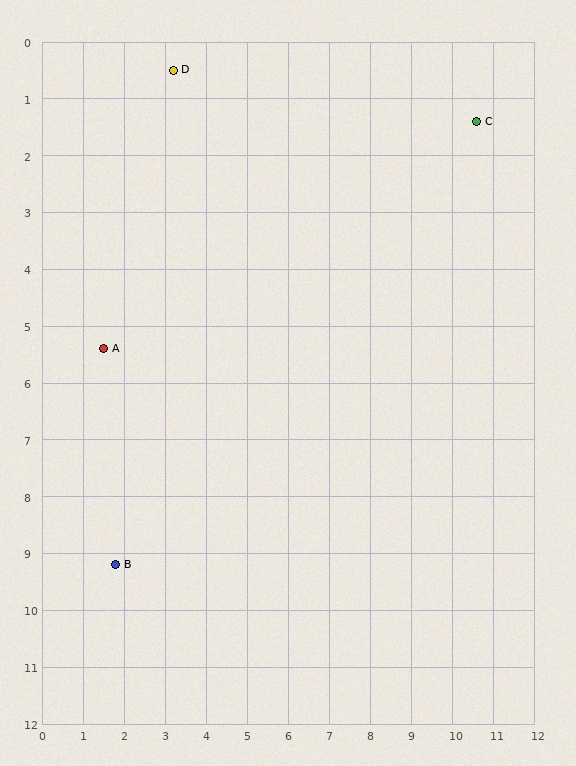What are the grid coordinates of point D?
Point D is at approximately (3.2, 0.5).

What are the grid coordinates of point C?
Point C is at approximately (10.6, 1.4).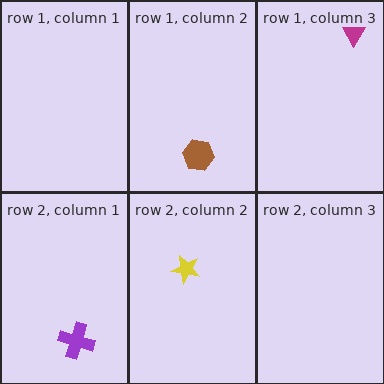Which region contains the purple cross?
The row 2, column 1 region.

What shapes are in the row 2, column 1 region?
The purple cross.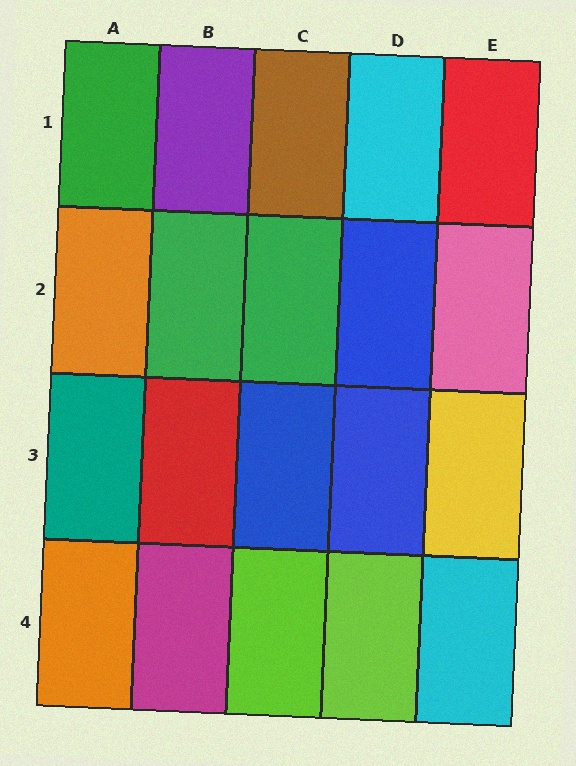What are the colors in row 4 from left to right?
Orange, magenta, lime, lime, cyan.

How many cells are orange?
2 cells are orange.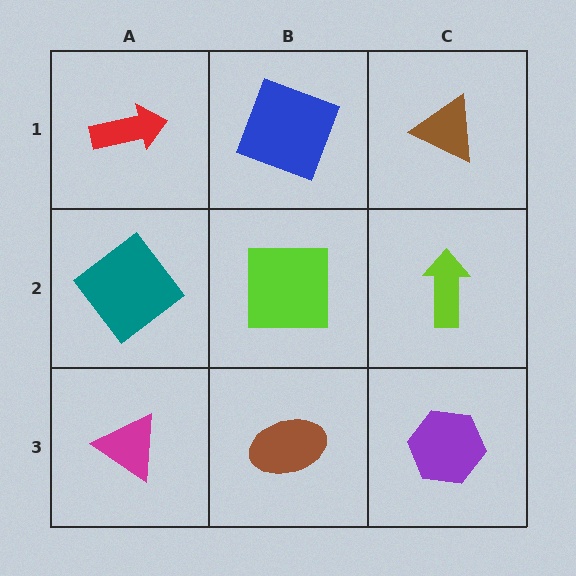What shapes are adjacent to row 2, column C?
A brown triangle (row 1, column C), a purple hexagon (row 3, column C), a lime square (row 2, column B).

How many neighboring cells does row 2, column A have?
3.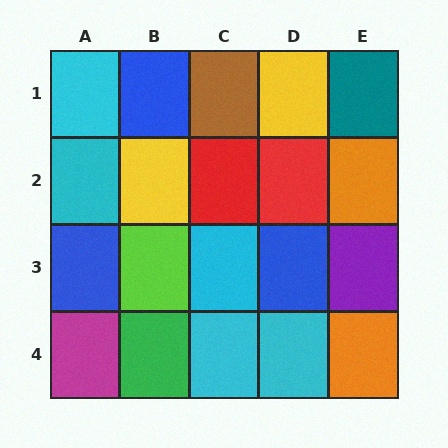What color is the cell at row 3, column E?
Purple.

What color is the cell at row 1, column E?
Teal.